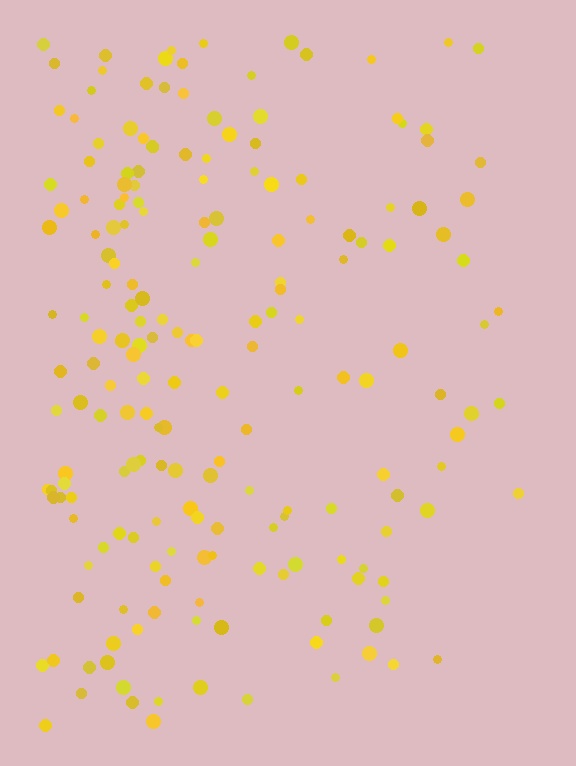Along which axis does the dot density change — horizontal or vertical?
Horizontal.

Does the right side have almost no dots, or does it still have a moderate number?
Still a moderate number, just noticeably fewer than the left.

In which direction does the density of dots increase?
From right to left, with the left side densest.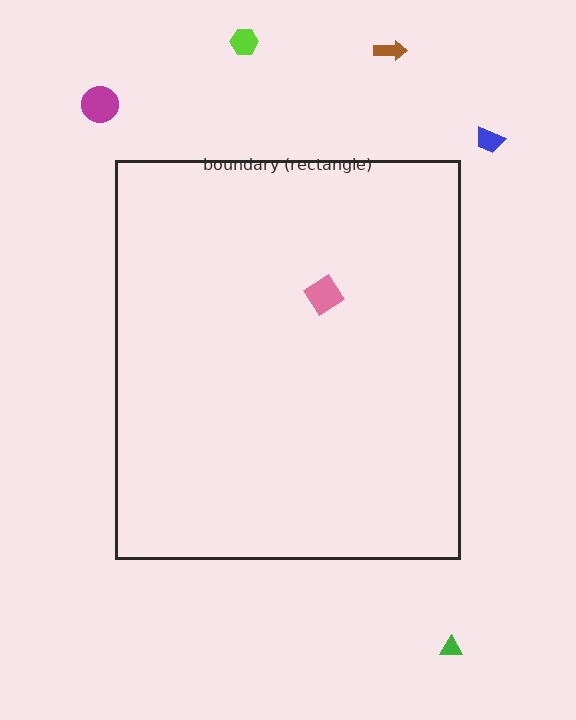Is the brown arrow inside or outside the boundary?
Outside.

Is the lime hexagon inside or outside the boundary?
Outside.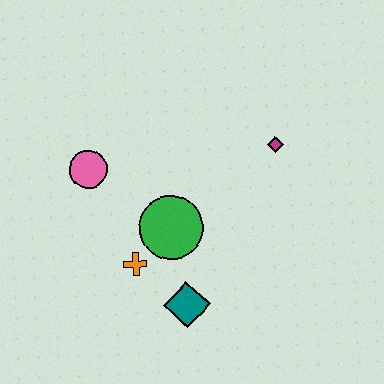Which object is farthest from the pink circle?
The magenta diamond is farthest from the pink circle.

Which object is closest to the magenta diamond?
The green circle is closest to the magenta diamond.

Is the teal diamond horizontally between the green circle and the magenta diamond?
Yes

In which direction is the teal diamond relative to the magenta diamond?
The teal diamond is below the magenta diamond.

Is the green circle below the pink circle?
Yes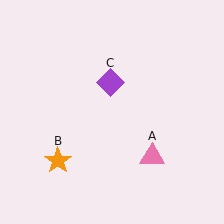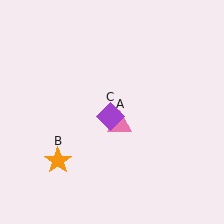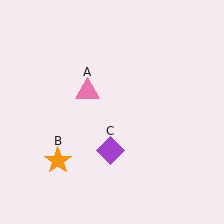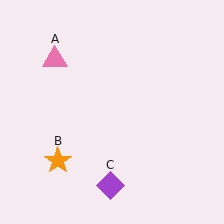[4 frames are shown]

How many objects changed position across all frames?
2 objects changed position: pink triangle (object A), purple diamond (object C).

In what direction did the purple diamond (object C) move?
The purple diamond (object C) moved down.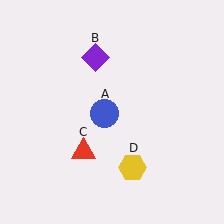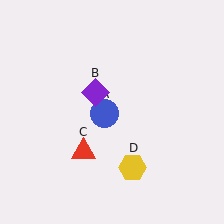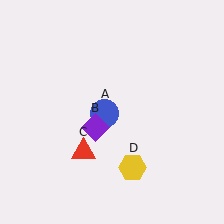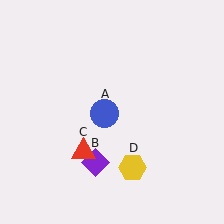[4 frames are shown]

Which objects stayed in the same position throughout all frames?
Blue circle (object A) and red triangle (object C) and yellow hexagon (object D) remained stationary.